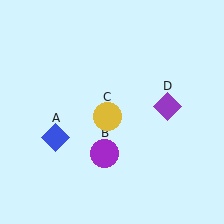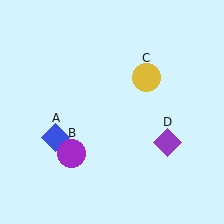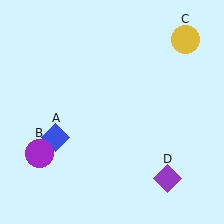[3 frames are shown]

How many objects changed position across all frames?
3 objects changed position: purple circle (object B), yellow circle (object C), purple diamond (object D).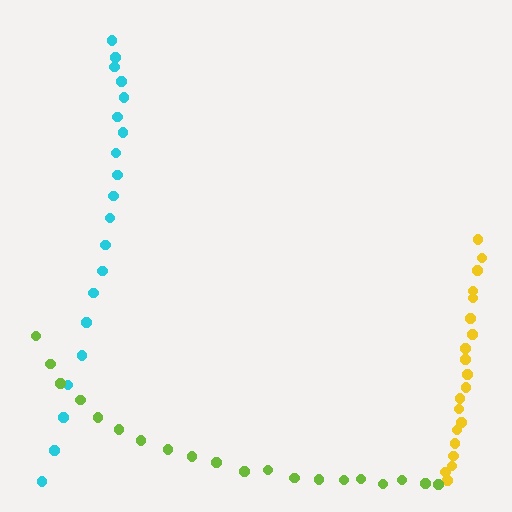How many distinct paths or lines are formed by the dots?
There are 3 distinct paths.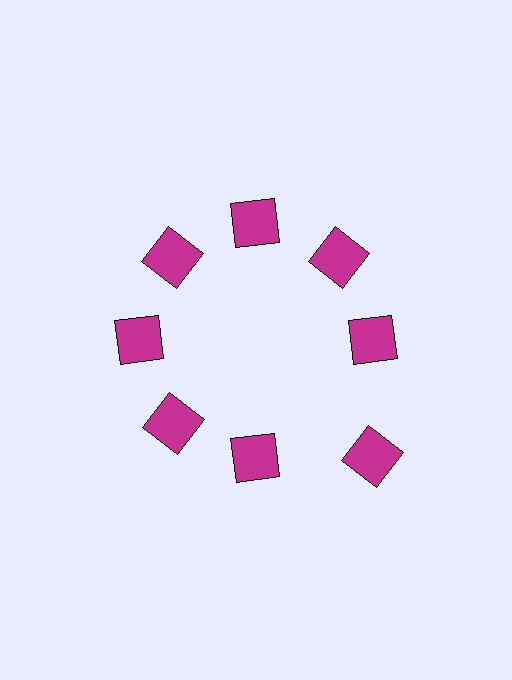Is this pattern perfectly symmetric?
No. The 8 magenta squares are arranged in a ring, but one element near the 4 o'clock position is pushed outward from the center, breaking the 8-fold rotational symmetry.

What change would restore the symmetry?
The symmetry would be restored by moving it inward, back onto the ring so that all 8 squares sit at equal angles and equal distance from the center.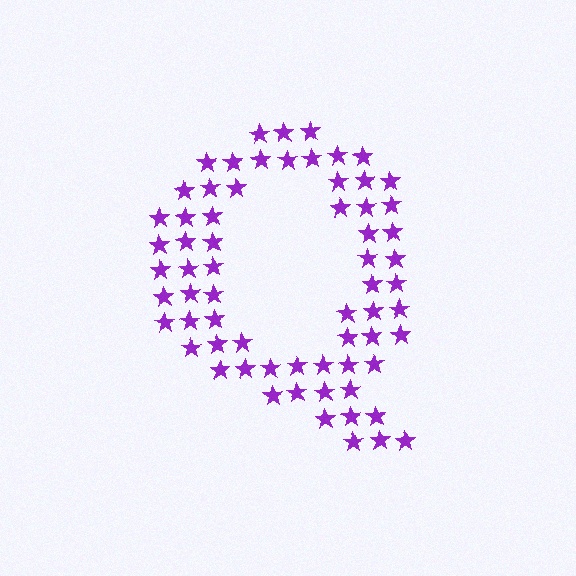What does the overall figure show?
The overall figure shows the letter Q.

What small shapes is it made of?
It is made of small stars.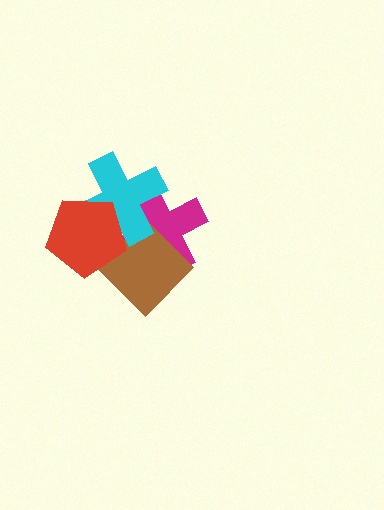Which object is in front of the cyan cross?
The red pentagon is in front of the cyan cross.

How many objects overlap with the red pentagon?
3 objects overlap with the red pentagon.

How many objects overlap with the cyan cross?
3 objects overlap with the cyan cross.